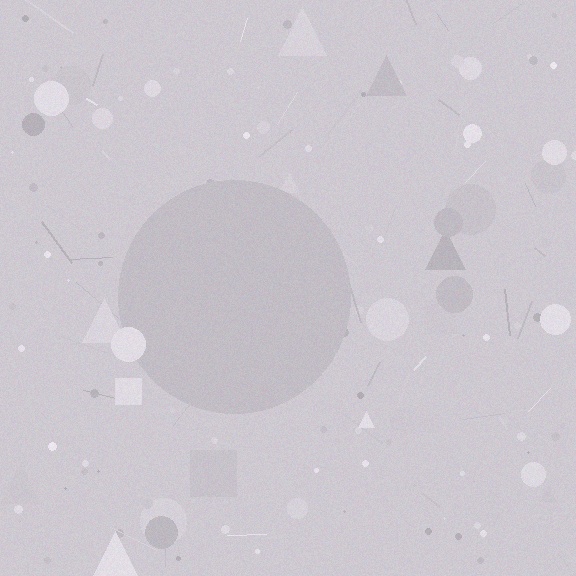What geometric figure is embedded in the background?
A circle is embedded in the background.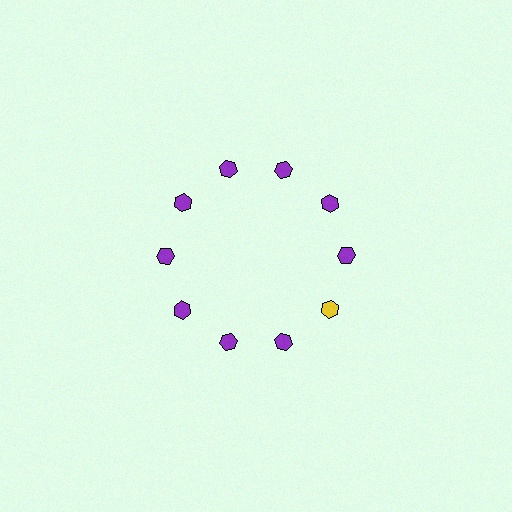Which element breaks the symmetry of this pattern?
The yellow hexagon at roughly the 4 o'clock position breaks the symmetry. All other shapes are purple hexagons.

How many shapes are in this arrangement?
There are 10 shapes arranged in a ring pattern.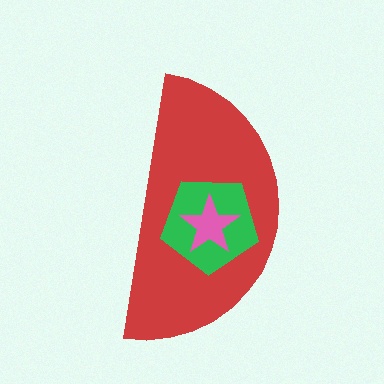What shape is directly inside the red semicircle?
The green pentagon.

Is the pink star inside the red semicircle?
Yes.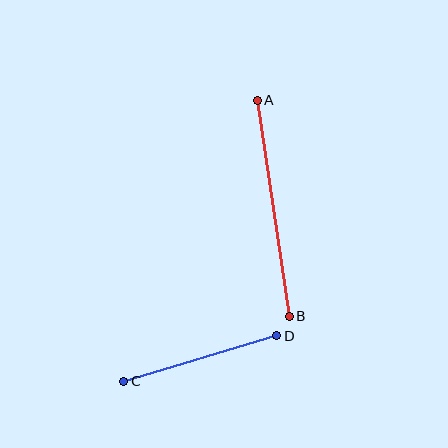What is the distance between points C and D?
The distance is approximately 159 pixels.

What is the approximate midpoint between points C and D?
The midpoint is at approximately (200, 358) pixels.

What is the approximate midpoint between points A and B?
The midpoint is at approximately (273, 208) pixels.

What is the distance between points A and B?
The distance is approximately 218 pixels.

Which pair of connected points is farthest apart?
Points A and B are farthest apart.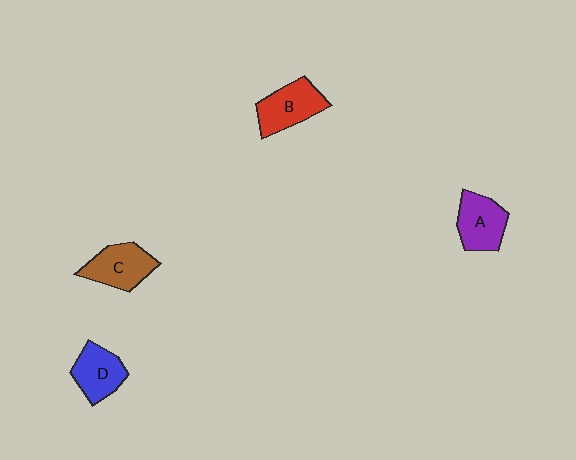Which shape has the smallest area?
Shape D (blue).